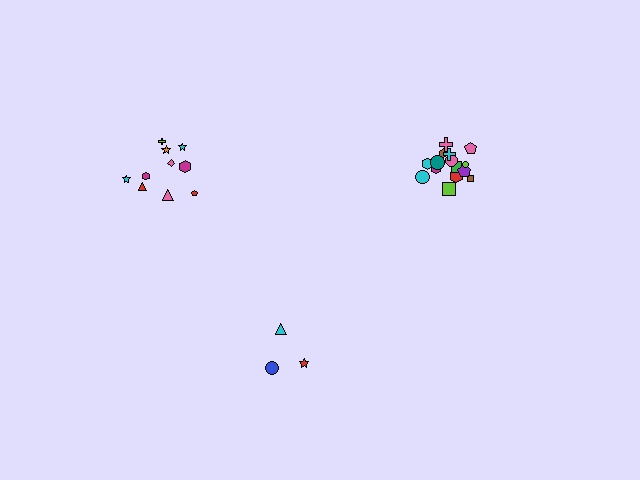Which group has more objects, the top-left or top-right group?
The top-right group.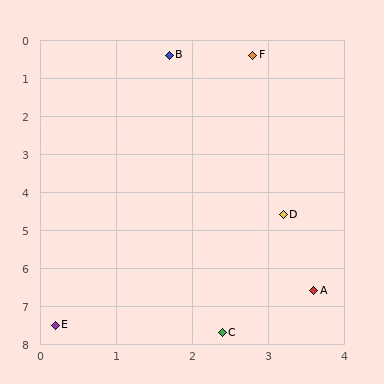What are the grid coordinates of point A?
Point A is at approximately (3.6, 6.6).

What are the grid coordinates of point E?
Point E is at approximately (0.2, 7.5).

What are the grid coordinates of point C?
Point C is at approximately (2.4, 7.7).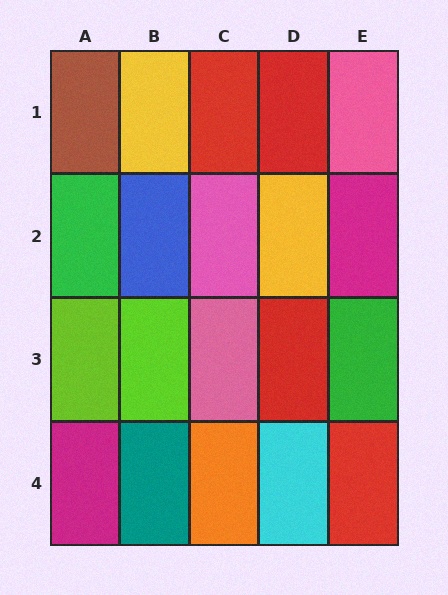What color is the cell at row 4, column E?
Red.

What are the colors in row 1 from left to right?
Brown, yellow, red, red, pink.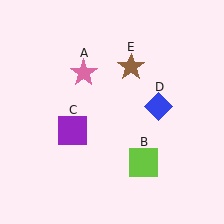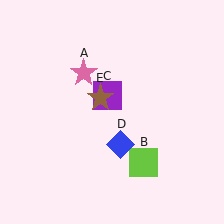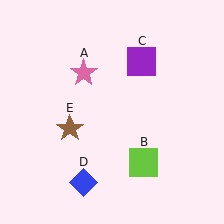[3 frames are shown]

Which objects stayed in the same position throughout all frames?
Pink star (object A) and lime square (object B) remained stationary.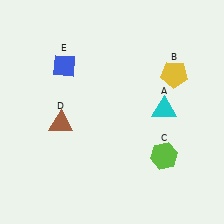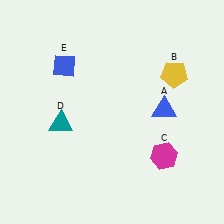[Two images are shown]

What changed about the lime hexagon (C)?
In Image 1, C is lime. In Image 2, it changed to magenta.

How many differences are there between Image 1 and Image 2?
There are 3 differences between the two images.